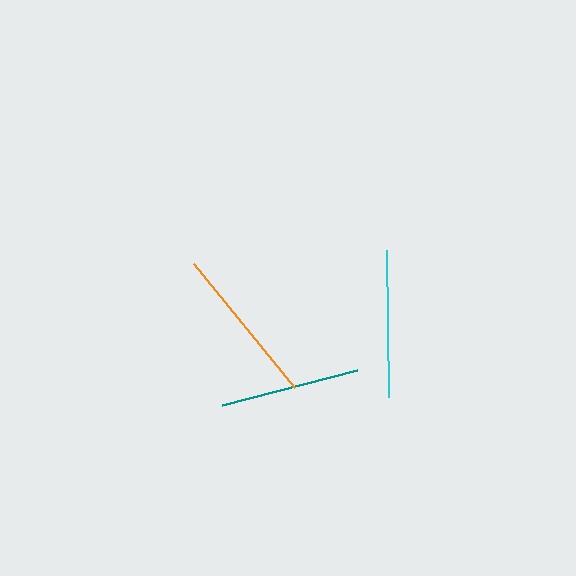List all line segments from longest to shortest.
From longest to shortest: orange, cyan, teal.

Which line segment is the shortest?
The teal line is the shortest at approximately 139 pixels.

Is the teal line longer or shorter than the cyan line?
The cyan line is longer than the teal line.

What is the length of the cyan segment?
The cyan segment is approximately 147 pixels long.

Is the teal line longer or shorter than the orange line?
The orange line is longer than the teal line.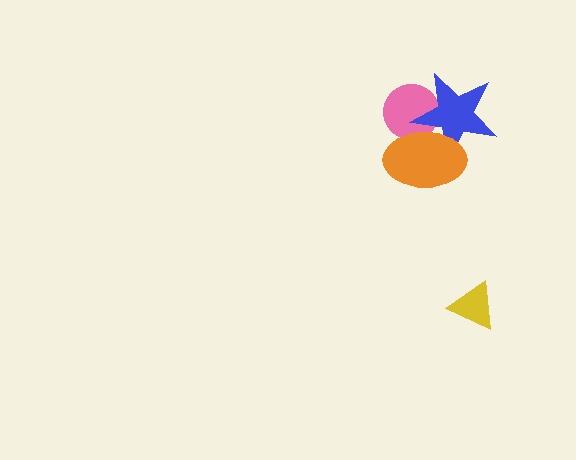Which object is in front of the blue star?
The orange ellipse is in front of the blue star.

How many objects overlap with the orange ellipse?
2 objects overlap with the orange ellipse.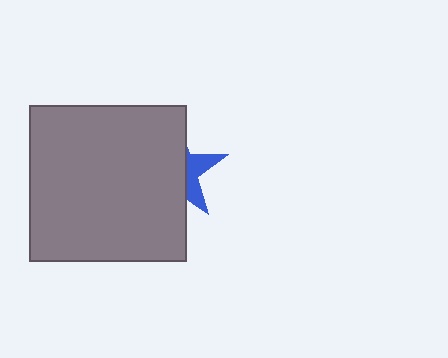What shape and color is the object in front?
The object in front is a gray rectangle.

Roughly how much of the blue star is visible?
A small part of it is visible (roughly 31%).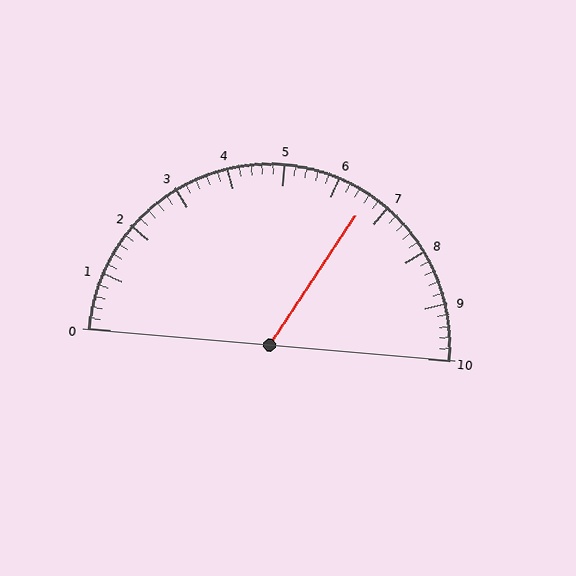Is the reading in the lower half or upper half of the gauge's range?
The reading is in the upper half of the range (0 to 10).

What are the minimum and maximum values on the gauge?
The gauge ranges from 0 to 10.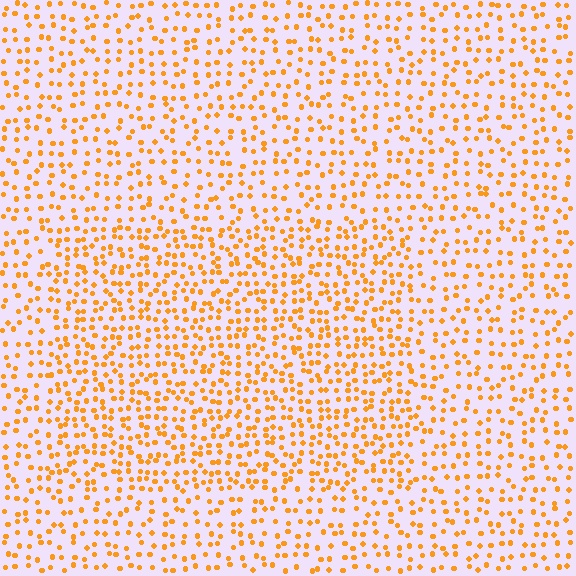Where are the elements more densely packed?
The elements are more densely packed inside the rectangle boundary.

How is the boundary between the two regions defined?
The boundary is defined by a change in element density (approximately 1.6x ratio). All elements are the same color, size, and shape.